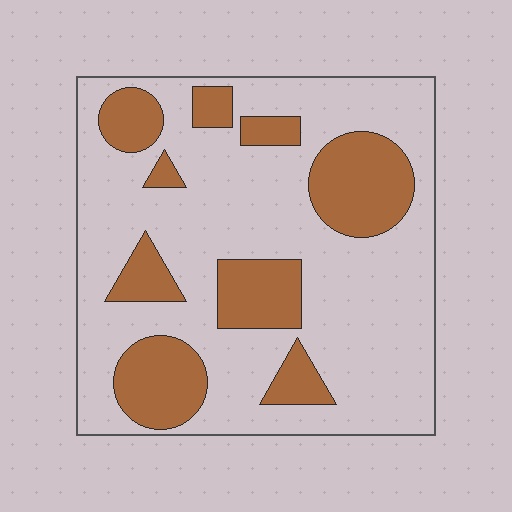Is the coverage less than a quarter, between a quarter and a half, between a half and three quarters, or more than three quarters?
Between a quarter and a half.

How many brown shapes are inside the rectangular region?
9.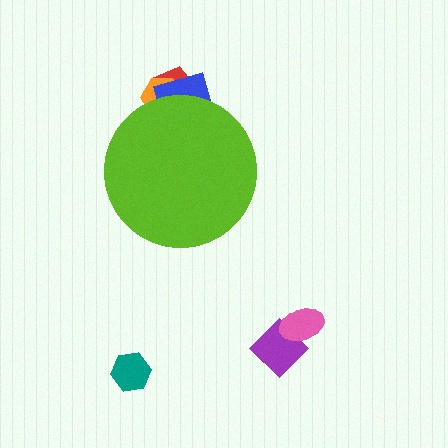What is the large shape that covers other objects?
A lime circle.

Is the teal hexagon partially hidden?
No, the teal hexagon is fully visible.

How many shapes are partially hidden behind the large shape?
3 shapes are partially hidden.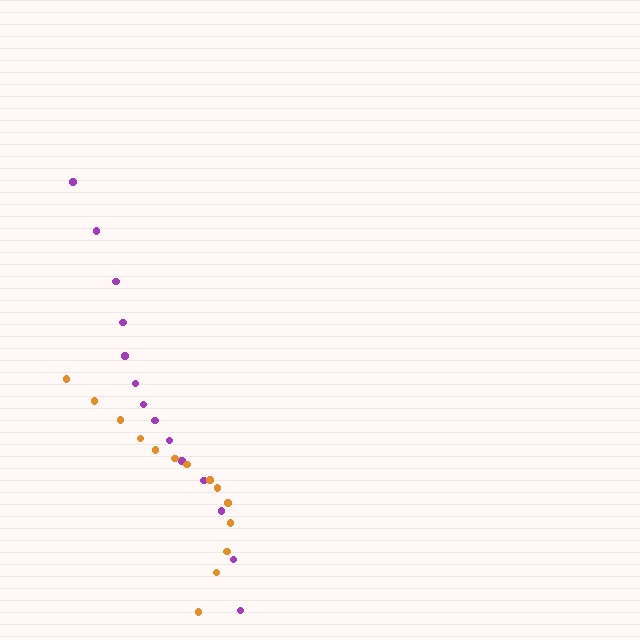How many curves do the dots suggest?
There are 2 distinct paths.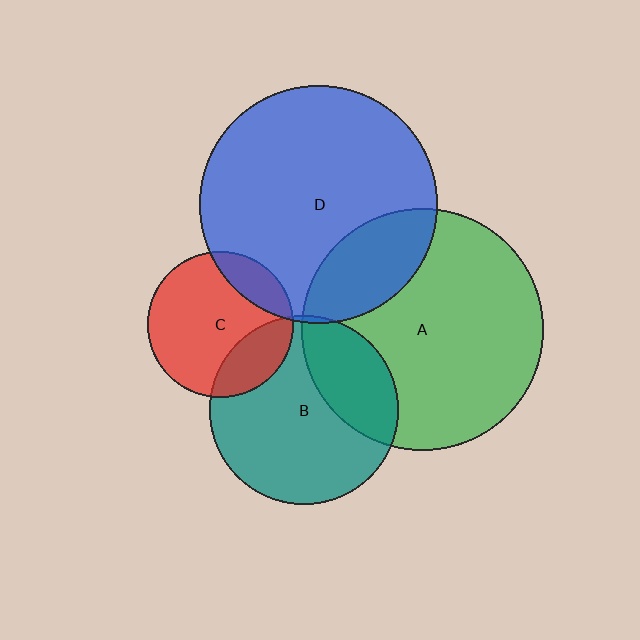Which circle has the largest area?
Circle A (green).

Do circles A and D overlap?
Yes.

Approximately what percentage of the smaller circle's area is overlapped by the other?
Approximately 20%.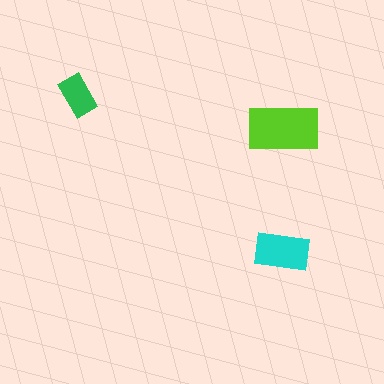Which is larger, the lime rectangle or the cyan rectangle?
The lime one.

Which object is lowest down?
The cyan rectangle is bottommost.